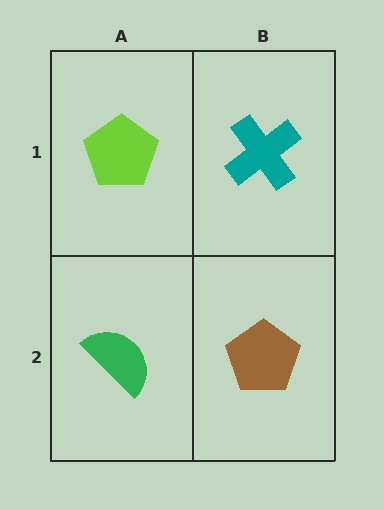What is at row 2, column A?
A green semicircle.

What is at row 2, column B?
A brown pentagon.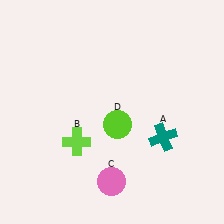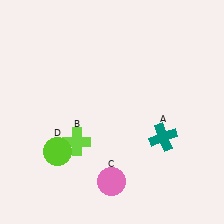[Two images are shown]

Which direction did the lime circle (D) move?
The lime circle (D) moved left.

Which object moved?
The lime circle (D) moved left.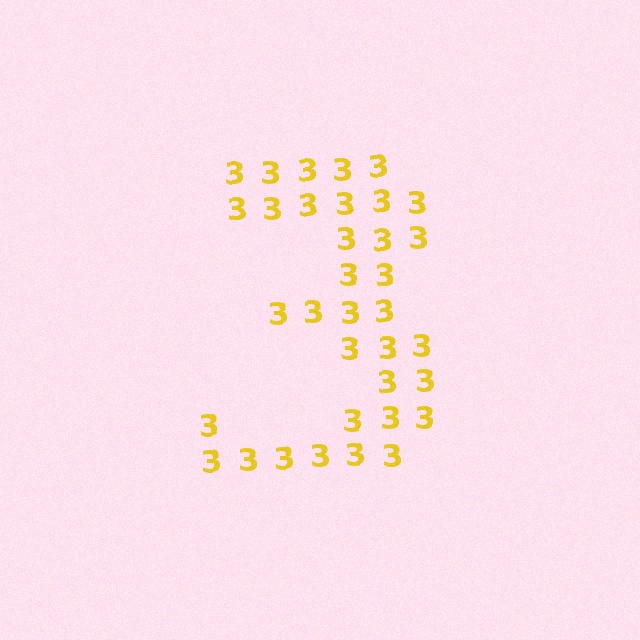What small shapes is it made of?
It is made of small digit 3's.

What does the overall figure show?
The overall figure shows the digit 3.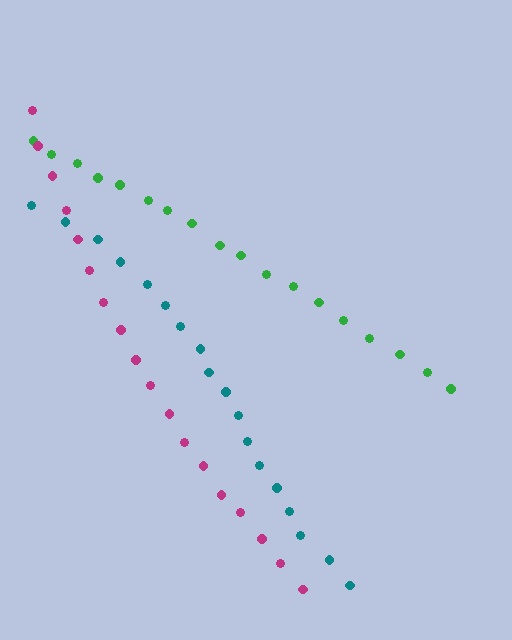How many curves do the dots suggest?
There are 3 distinct paths.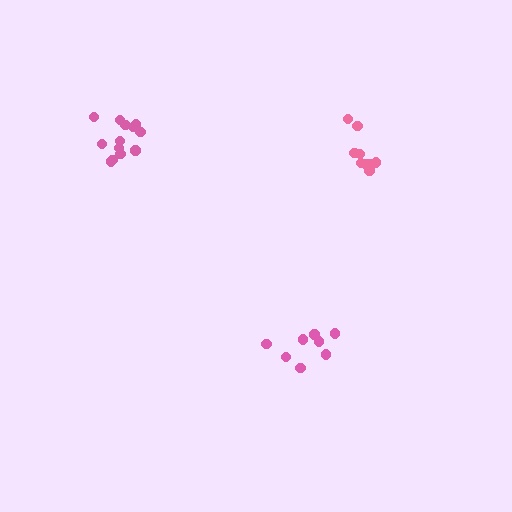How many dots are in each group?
Group 1: 8 dots, Group 2: 13 dots, Group 3: 9 dots (30 total).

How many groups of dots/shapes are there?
There are 3 groups.